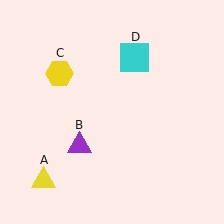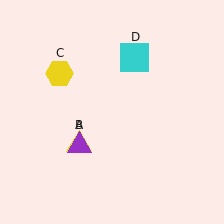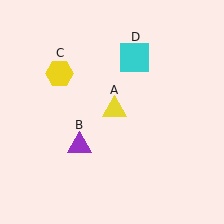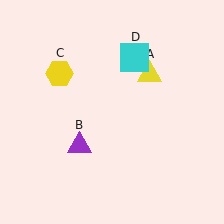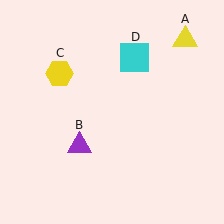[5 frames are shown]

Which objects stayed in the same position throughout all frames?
Purple triangle (object B) and yellow hexagon (object C) and cyan square (object D) remained stationary.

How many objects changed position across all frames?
1 object changed position: yellow triangle (object A).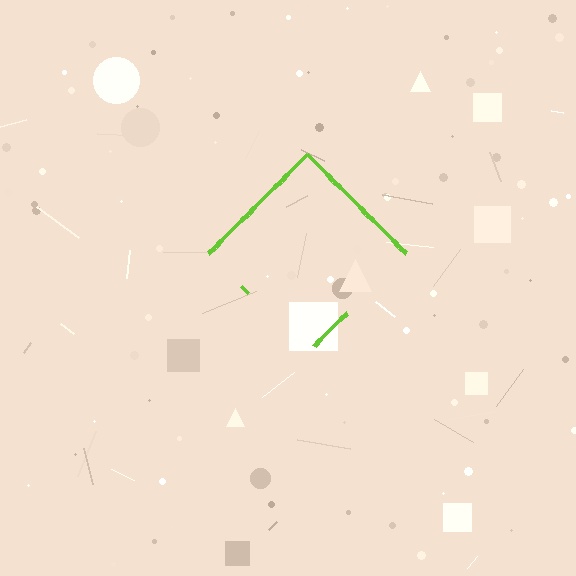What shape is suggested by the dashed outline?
The dashed outline suggests a diamond.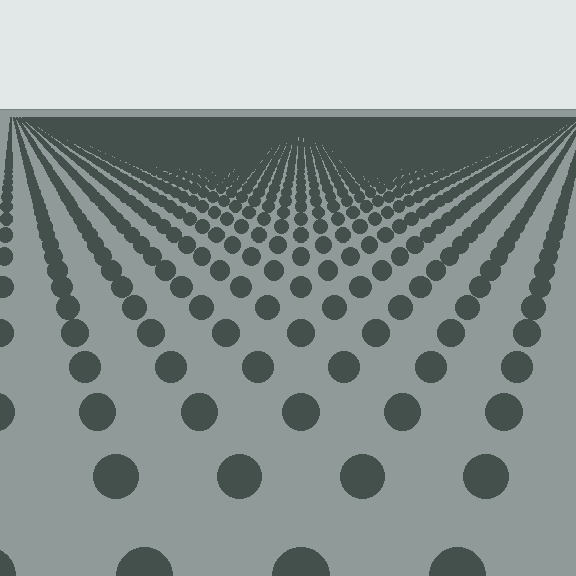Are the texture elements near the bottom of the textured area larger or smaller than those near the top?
Larger. Near the bottom, elements are closer to the viewer and appear at a bigger on-screen size.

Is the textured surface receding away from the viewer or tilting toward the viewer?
The surface is receding away from the viewer. Texture elements get smaller and denser toward the top.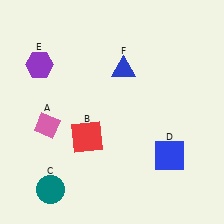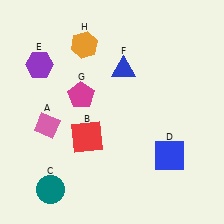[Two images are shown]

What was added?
A magenta pentagon (G), an orange hexagon (H) were added in Image 2.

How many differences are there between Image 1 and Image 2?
There are 2 differences between the two images.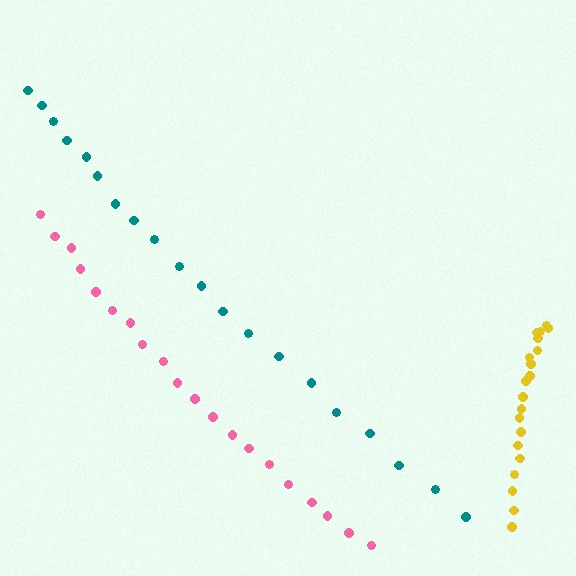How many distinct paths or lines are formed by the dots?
There are 3 distinct paths.